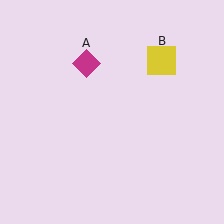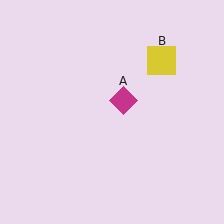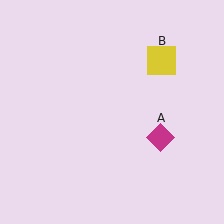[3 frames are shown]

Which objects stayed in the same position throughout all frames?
Yellow square (object B) remained stationary.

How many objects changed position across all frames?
1 object changed position: magenta diamond (object A).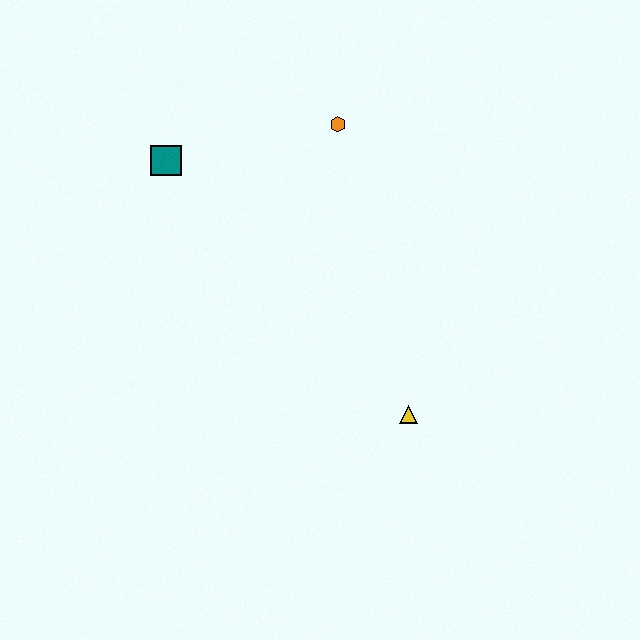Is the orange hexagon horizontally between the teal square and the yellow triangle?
Yes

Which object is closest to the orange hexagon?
The teal square is closest to the orange hexagon.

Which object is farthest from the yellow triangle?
The teal square is farthest from the yellow triangle.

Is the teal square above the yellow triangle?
Yes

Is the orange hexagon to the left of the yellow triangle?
Yes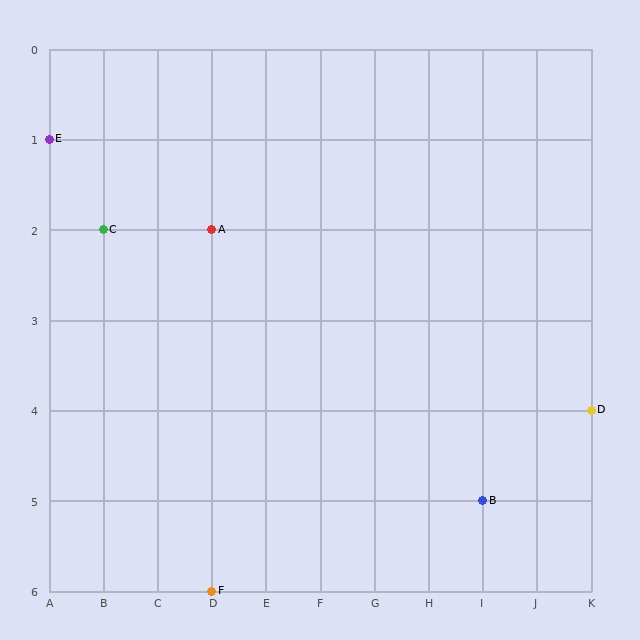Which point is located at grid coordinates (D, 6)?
Point F is at (D, 6).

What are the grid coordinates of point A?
Point A is at grid coordinates (D, 2).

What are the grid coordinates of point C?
Point C is at grid coordinates (B, 2).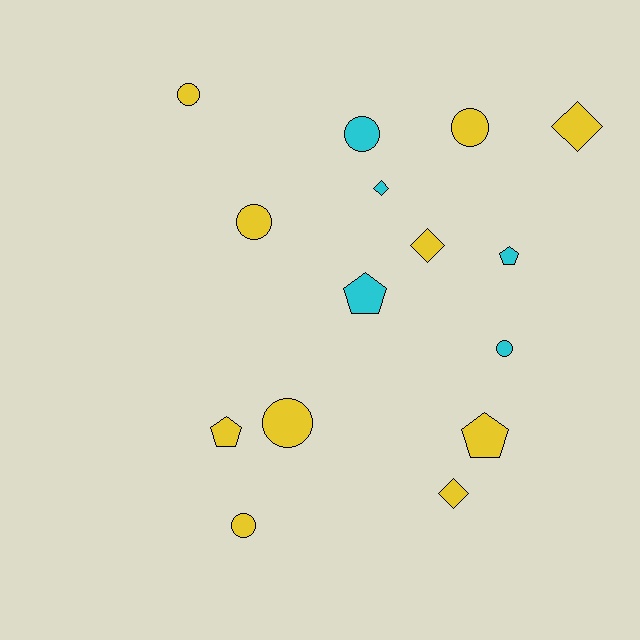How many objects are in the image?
There are 15 objects.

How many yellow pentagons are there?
There are 2 yellow pentagons.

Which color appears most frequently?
Yellow, with 10 objects.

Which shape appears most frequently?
Circle, with 7 objects.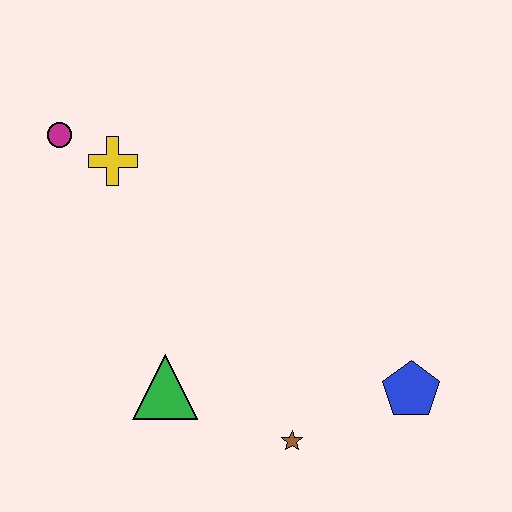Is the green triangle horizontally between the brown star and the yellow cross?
Yes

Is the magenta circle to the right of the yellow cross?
No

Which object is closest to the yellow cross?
The magenta circle is closest to the yellow cross.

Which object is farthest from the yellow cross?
The blue pentagon is farthest from the yellow cross.